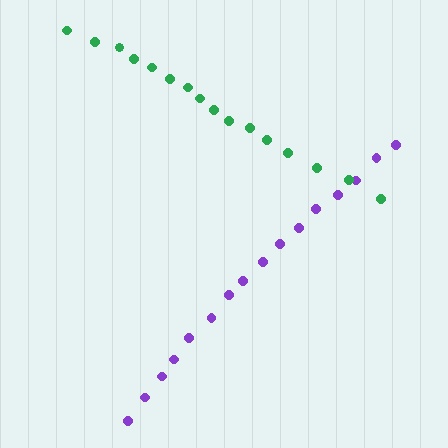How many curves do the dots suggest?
There are 2 distinct paths.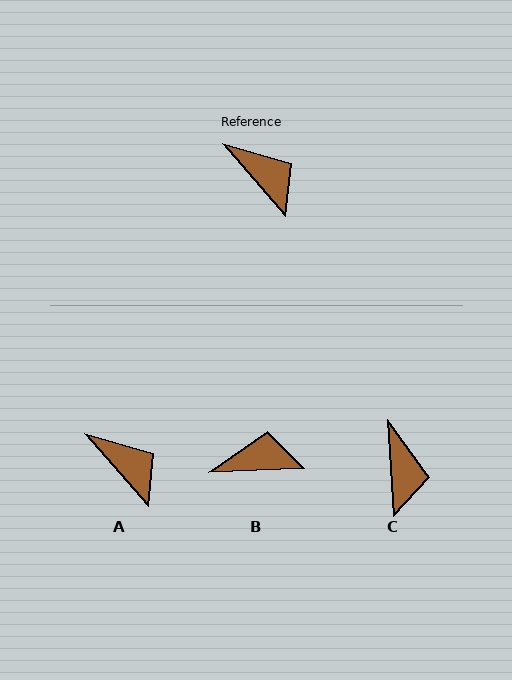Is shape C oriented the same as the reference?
No, it is off by about 37 degrees.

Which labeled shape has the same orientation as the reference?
A.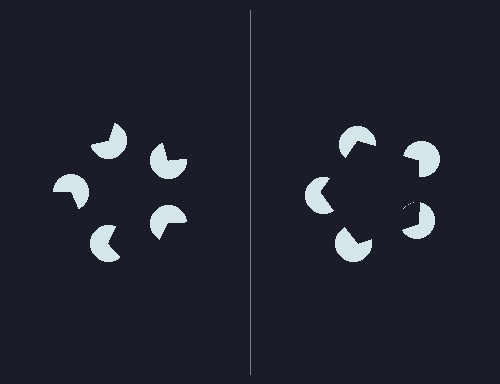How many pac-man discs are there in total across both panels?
10 — 5 on each side.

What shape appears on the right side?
An illusory pentagon.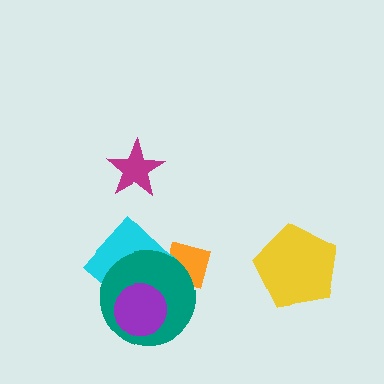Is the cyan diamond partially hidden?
Yes, it is partially covered by another shape.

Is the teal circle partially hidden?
Yes, it is partially covered by another shape.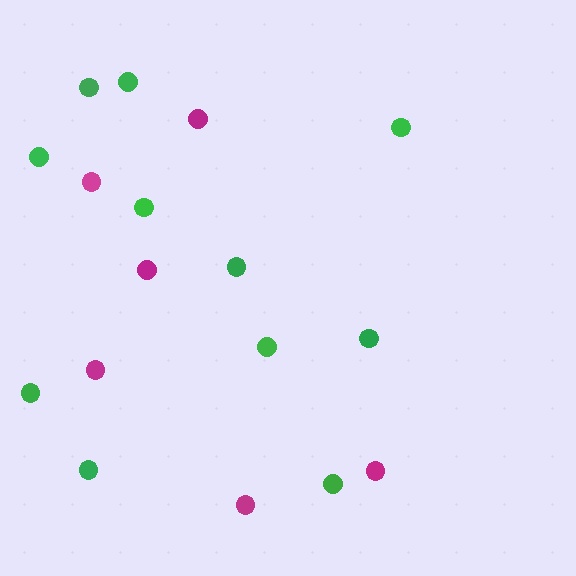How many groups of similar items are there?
There are 2 groups: one group of green circles (11) and one group of magenta circles (6).